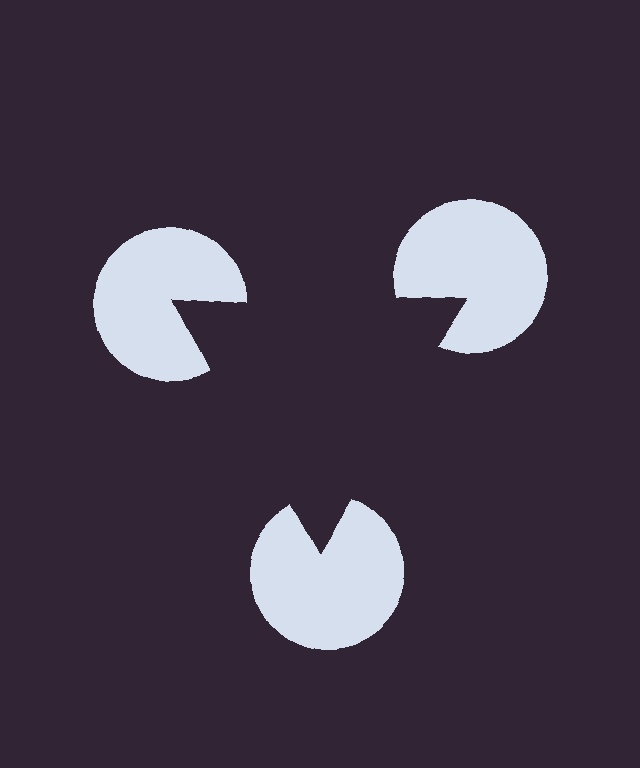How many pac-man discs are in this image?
There are 3 — one at each vertex of the illusory triangle.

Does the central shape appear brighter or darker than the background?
It typically appears slightly darker than the background, even though no actual brightness change is drawn.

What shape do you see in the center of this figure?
An illusory triangle — its edges are inferred from the aligned wedge cuts in the pac-man discs, not physically drawn.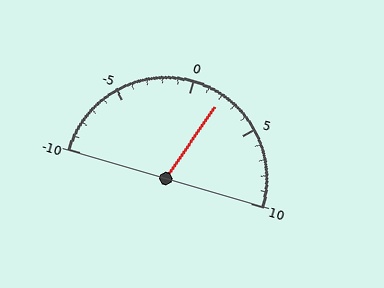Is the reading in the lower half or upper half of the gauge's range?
The reading is in the upper half of the range (-10 to 10).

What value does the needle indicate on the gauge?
The needle indicates approximately 2.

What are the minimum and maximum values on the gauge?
The gauge ranges from -10 to 10.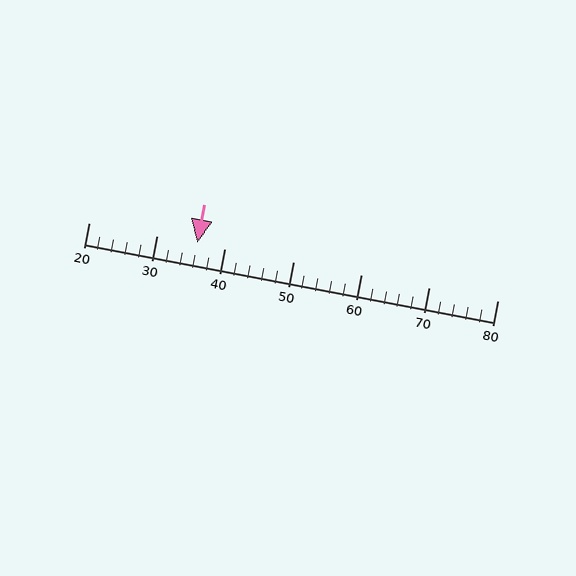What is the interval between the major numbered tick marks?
The major tick marks are spaced 10 units apart.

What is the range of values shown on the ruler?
The ruler shows values from 20 to 80.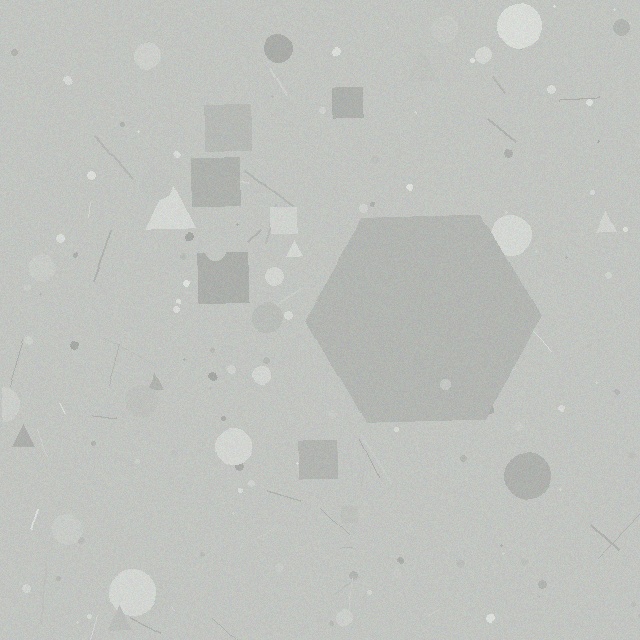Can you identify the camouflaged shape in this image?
The camouflaged shape is a hexagon.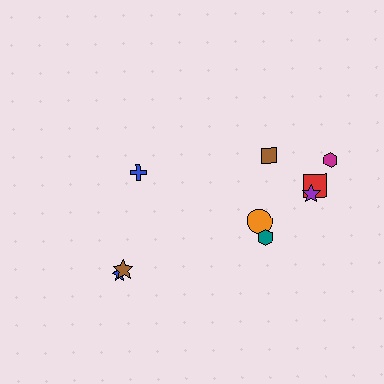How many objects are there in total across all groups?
There are 9 objects.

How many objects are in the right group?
There are 6 objects.